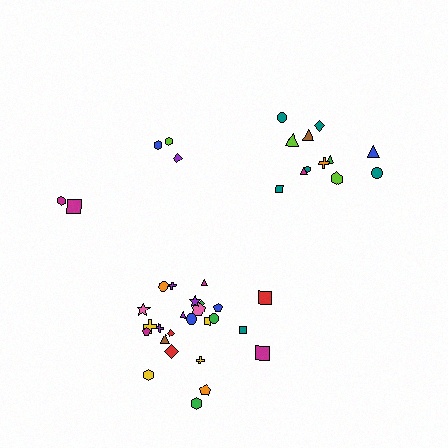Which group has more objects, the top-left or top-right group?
The top-right group.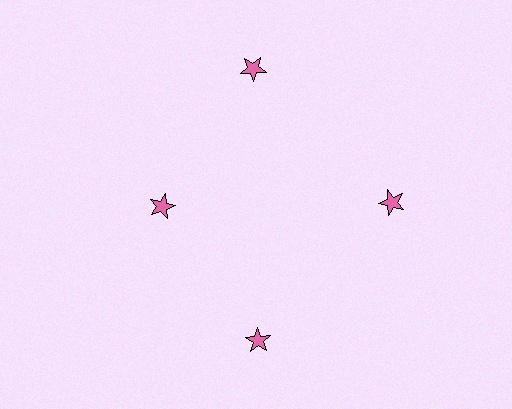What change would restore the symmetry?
The symmetry would be restored by moving it outward, back onto the ring so that all 4 stars sit at equal angles and equal distance from the center.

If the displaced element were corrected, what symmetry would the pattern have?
It would have 4-fold rotational symmetry — the pattern would map onto itself every 90 degrees.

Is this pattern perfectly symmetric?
No. The 4 pink stars are arranged in a ring, but one element near the 9 o'clock position is pulled inward toward the center, breaking the 4-fold rotational symmetry.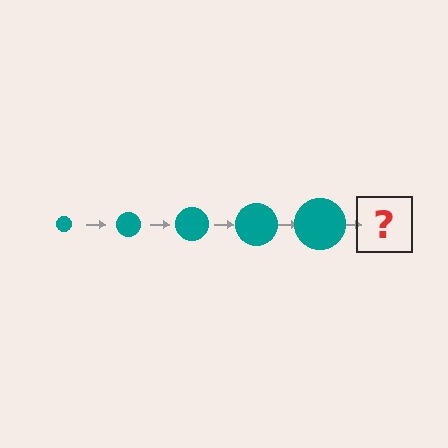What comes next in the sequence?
The next element should be a teal circle, larger than the previous one.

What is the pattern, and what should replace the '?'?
The pattern is that the circle gets progressively larger each step. The '?' should be a teal circle, larger than the previous one.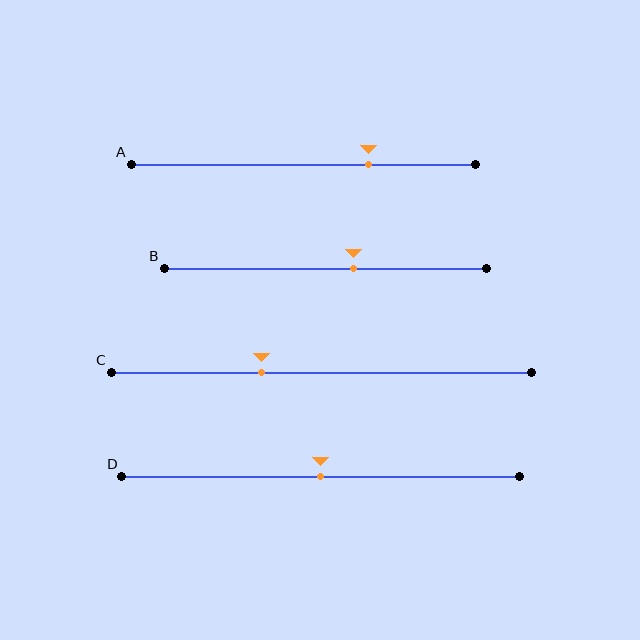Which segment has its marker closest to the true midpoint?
Segment D has its marker closest to the true midpoint.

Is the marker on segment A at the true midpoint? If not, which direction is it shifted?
No, the marker on segment A is shifted to the right by about 19% of the segment length.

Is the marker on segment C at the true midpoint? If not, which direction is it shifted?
No, the marker on segment C is shifted to the left by about 14% of the segment length.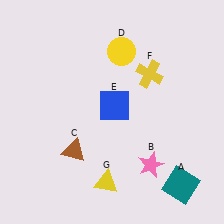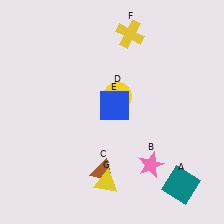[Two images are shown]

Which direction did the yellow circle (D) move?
The yellow circle (D) moved down.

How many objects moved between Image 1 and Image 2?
3 objects moved between the two images.